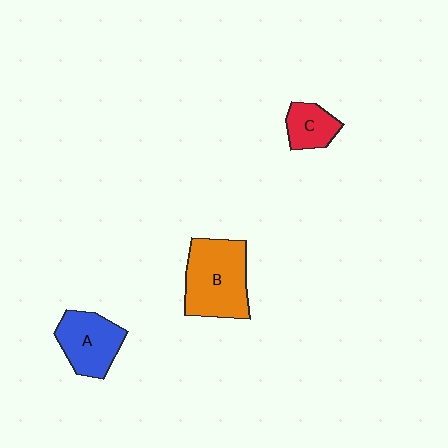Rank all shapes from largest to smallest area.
From largest to smallest: B (orange), A (blue), C (red).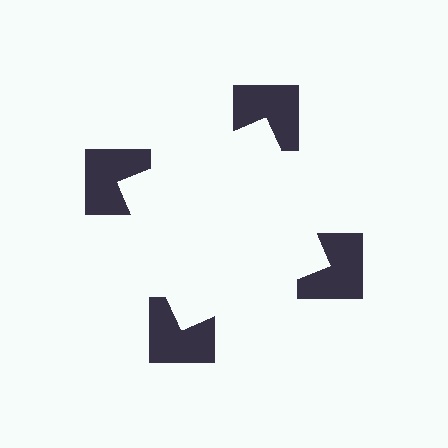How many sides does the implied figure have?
4 sides.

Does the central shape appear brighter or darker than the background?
It typically appears slightly brighter than the background, even though no actual brightness change is drawn.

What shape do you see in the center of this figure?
An illusory square — its edges are inferred from the aligned wedge cuts in the notched squares, not physically drawn.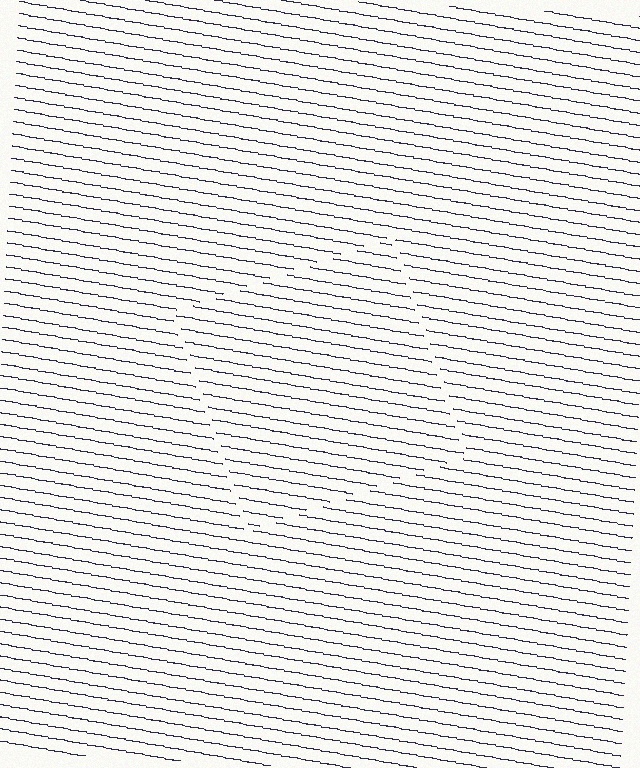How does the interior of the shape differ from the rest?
The interior of the shape contains the same grating, shifted by half a period — the contour is defined by the phase discontinuity where line-ends from the inner and outer gratings abut.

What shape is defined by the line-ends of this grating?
An illusory square. The interior of the shape contains the same grating, shifted by half a period — the contour is defined by the phase discontinuity where line-ends from the inner and outer gratings abut.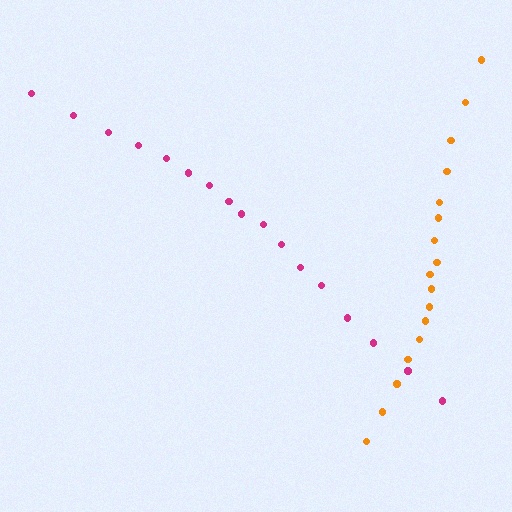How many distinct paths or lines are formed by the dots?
There are 2 distinct paths.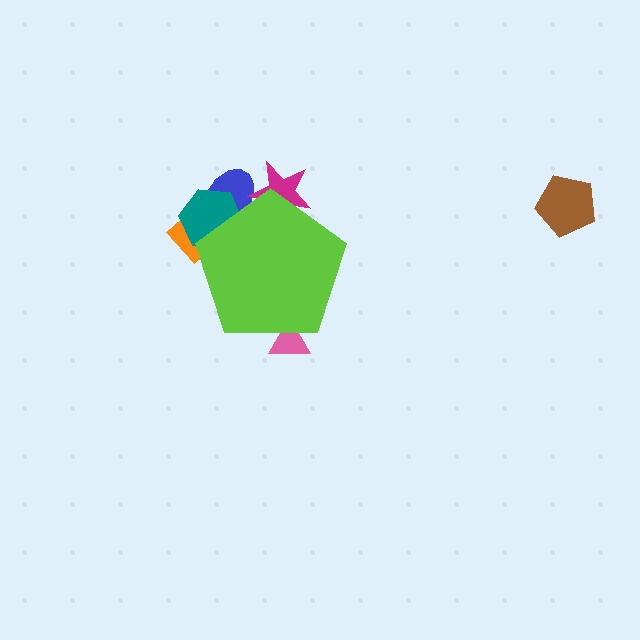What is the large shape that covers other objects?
A lime pentagon.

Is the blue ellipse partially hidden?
Yes, the blue ellipse is partially hidden behind the lime pentagon.